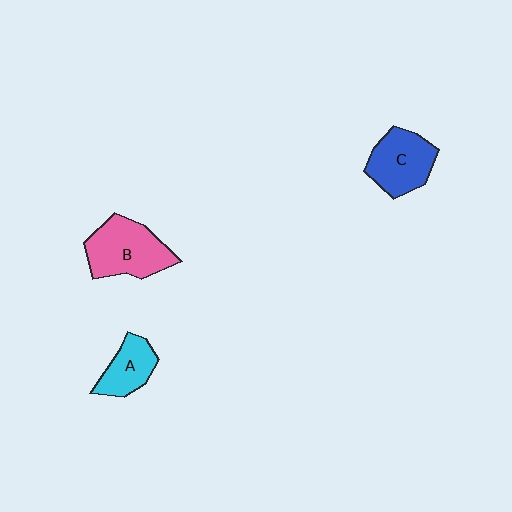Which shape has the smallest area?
Shape A (cyan).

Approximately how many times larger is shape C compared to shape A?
Approximately 1.4 times.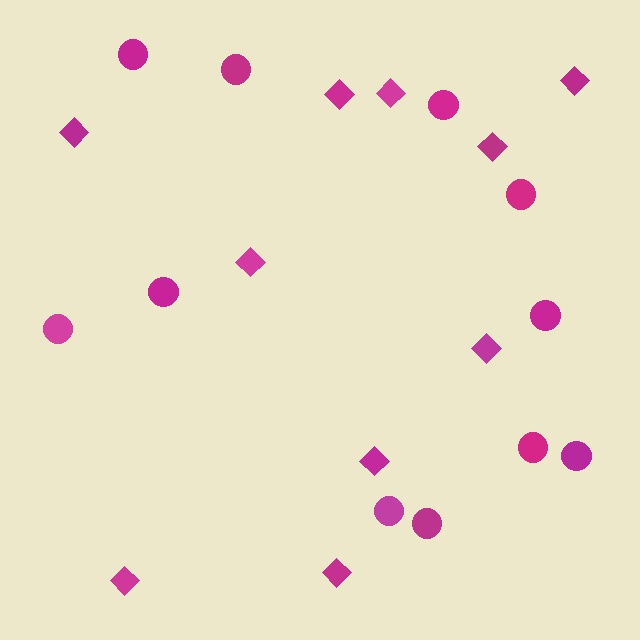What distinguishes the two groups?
There are 2 groups: one group of diamonds (10) and one group of circles (11).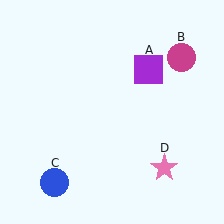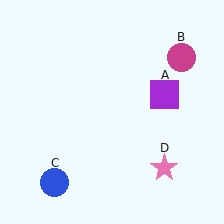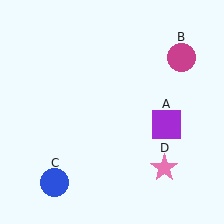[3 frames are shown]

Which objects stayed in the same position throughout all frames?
Magenta circle (object B) and blue circle (object C) and pink star (object D) remained stationary.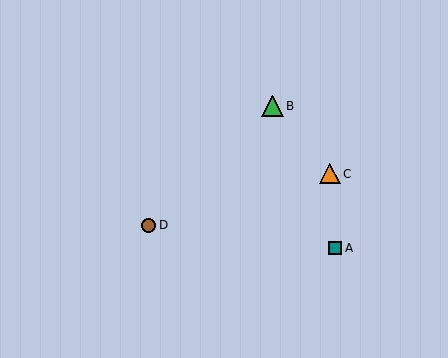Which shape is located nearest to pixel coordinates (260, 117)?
The green triangle (labeled B) at (272, 106) is nearest to that location.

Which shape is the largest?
The green triangle (labeled B) is the largest.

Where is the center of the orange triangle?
The center of the orange triangle is at (330, 174).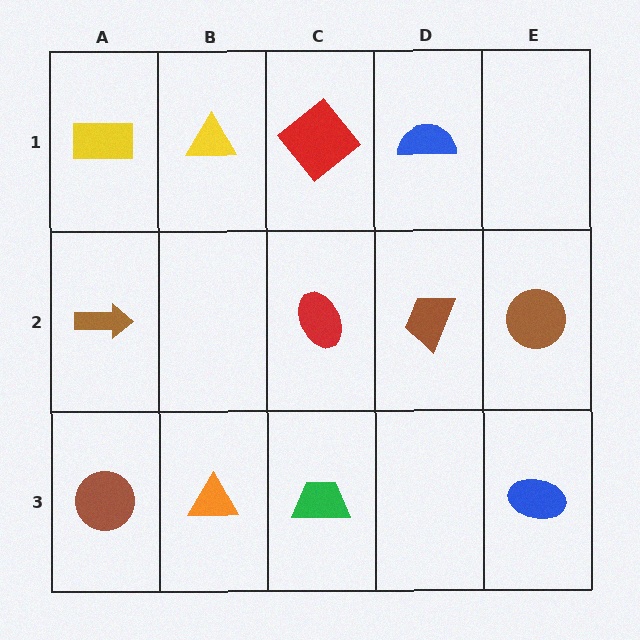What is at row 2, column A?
A brown arrow.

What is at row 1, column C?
A red diamond.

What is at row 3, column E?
A blue ellipse.